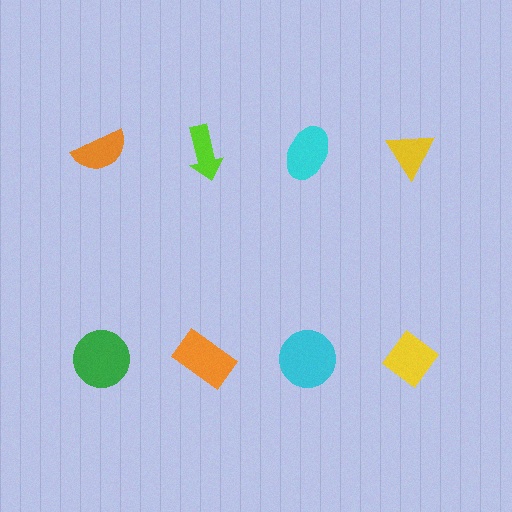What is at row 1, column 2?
A lime arrow.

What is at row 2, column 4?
A yellow diamond.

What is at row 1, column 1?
An orange semicircle.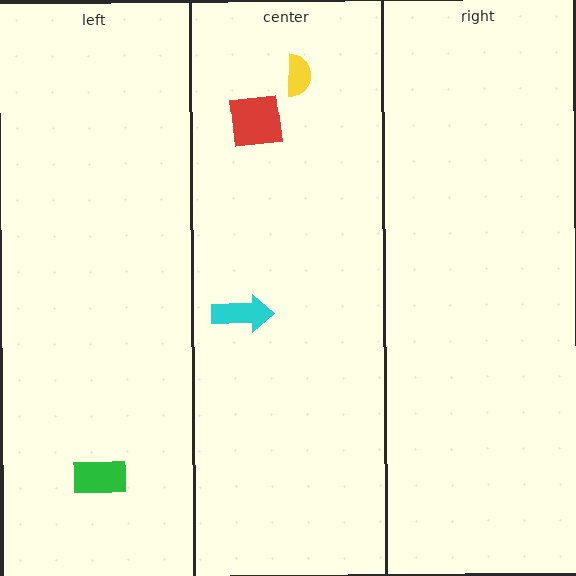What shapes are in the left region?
The green rectangle.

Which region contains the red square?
The center region.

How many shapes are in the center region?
3.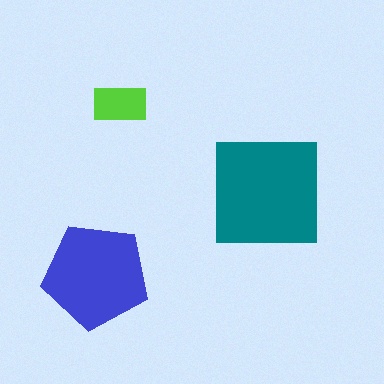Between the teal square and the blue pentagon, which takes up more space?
The teal square.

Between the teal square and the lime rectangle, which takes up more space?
The teal square.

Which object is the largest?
The teal square.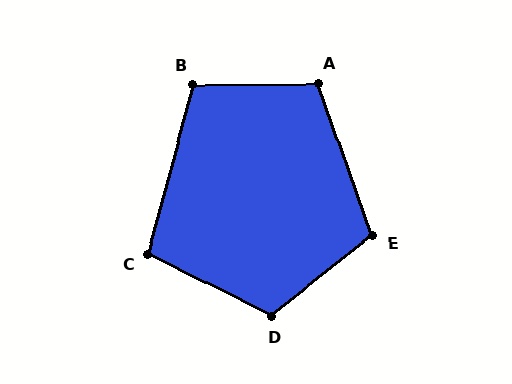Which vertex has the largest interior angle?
D, at approximately 115 degrees.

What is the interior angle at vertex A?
Approximately 110 degrees (obtuse).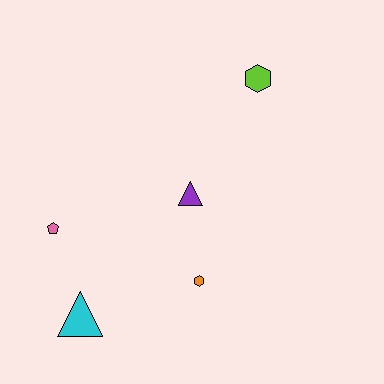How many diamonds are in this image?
There are no diamonds.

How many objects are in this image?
There are 5 objects.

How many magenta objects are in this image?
There are no magenta objects.